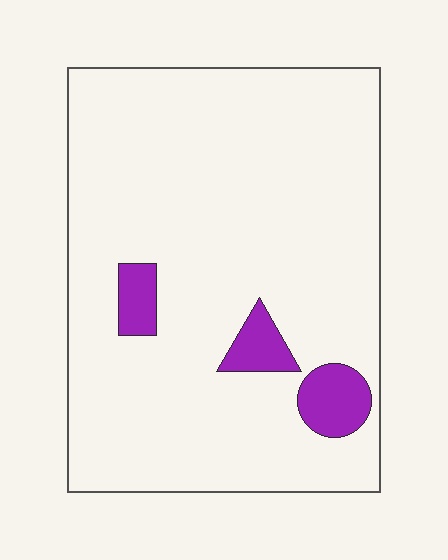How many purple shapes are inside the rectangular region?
3.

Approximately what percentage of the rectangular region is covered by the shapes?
Approximately 10%.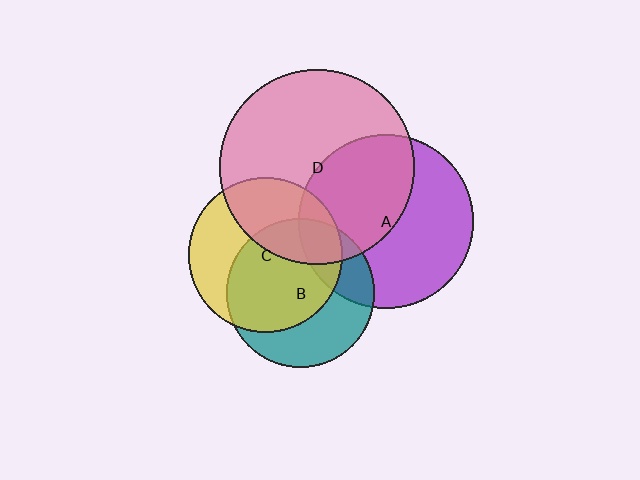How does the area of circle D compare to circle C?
Approximately 1.6 times.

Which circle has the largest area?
Circle D (pink).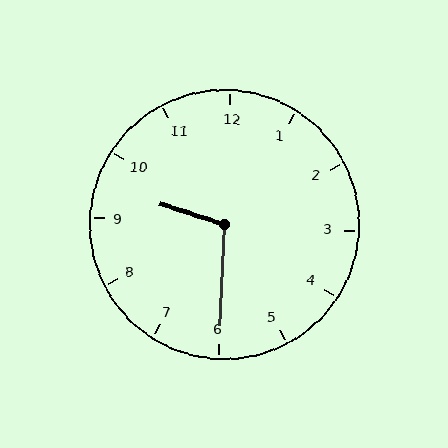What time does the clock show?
9:30.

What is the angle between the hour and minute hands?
Approximately 105 degrees.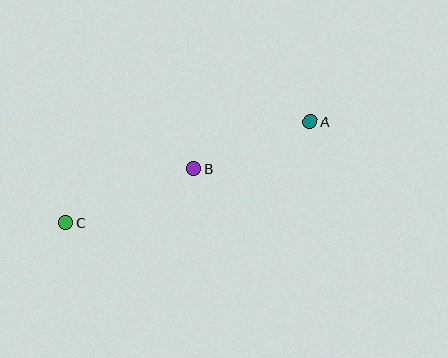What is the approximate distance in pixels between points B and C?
The distance between B and C is approximately 139 pixels.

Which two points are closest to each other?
Points A and B are closest to each other.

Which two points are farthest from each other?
Points A and C are farthest from each other.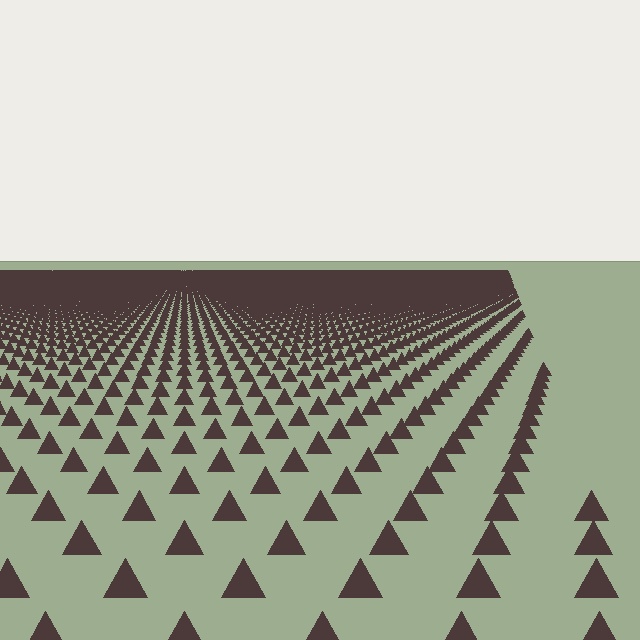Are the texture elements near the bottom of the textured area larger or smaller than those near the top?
Larger. Near the bottom, elements are closer to the viewer and appear at a bigger on-screen size.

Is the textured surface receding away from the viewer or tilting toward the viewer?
The surface is receding away from the viewer. Texture elements get smaller and denser toward the top.